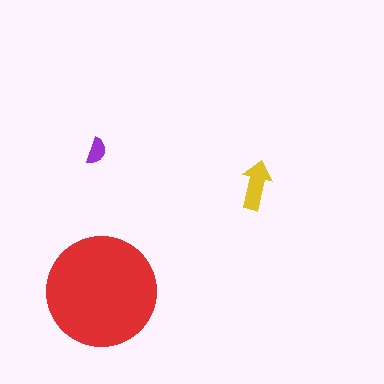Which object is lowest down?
The red circle is bottommost.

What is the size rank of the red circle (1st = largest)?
1st.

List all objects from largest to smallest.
The red circle, the yellow arrow, the purple semicircle.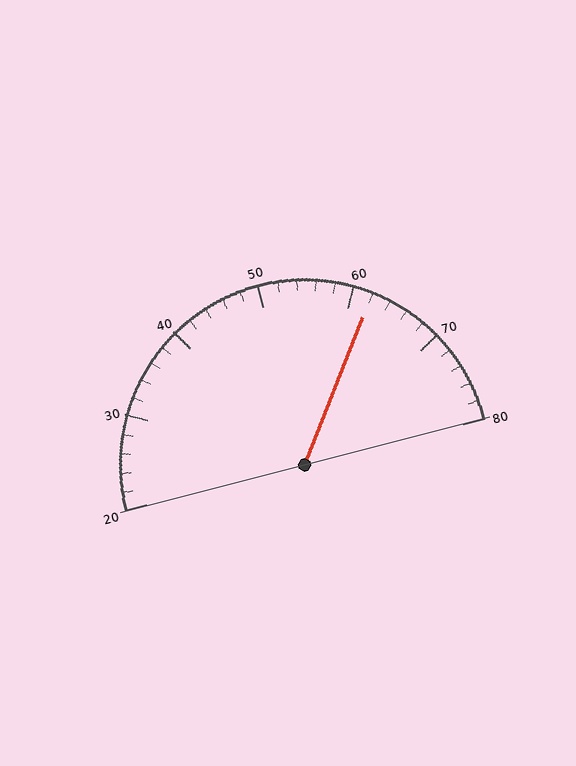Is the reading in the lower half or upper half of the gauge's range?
The reading is in the upper half of the range (20 to 80).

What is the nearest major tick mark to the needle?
The nearest major tick mark is 60.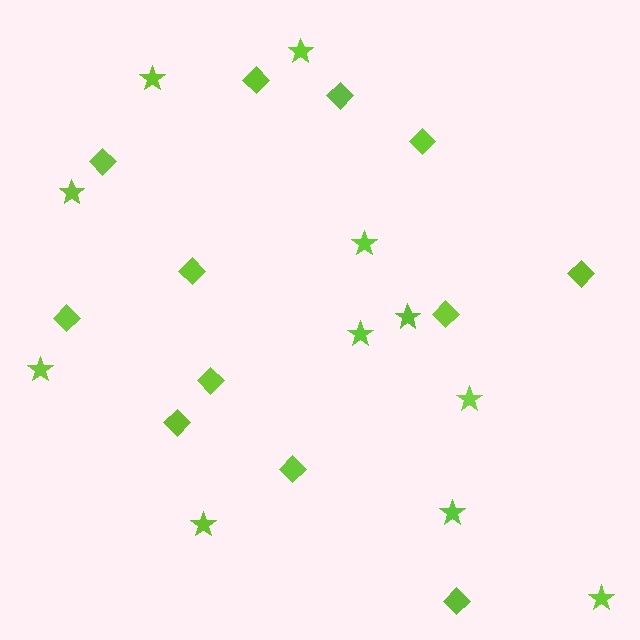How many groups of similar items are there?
There are 2 groups: one group of stars (11) and one group of diamonds (12).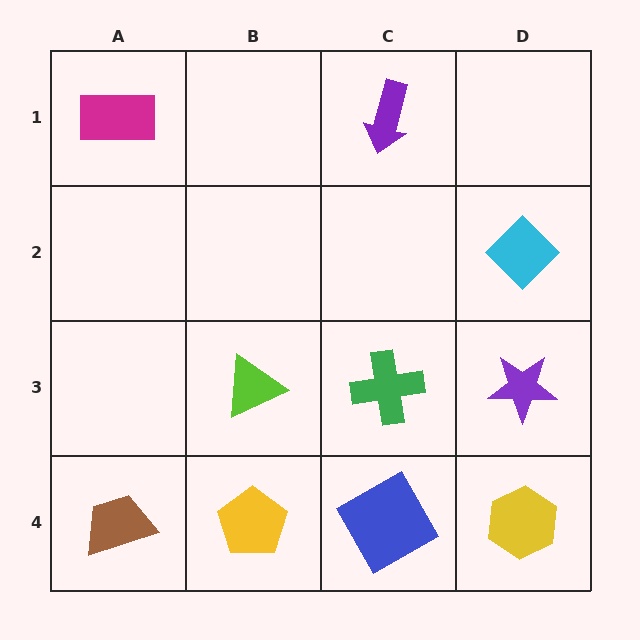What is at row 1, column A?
A magenta rectangle.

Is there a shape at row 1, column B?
No, that cell is empty.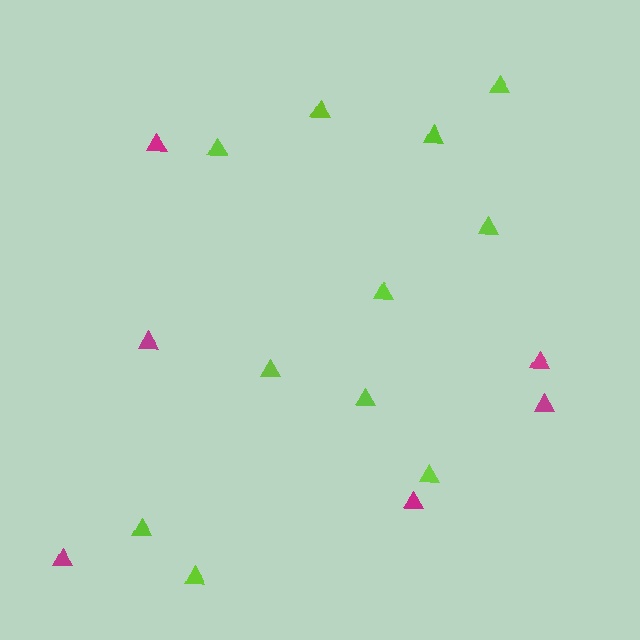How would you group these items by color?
There are 2 groups: one group of lime triangles (11) and one group of magenta triangles (6).